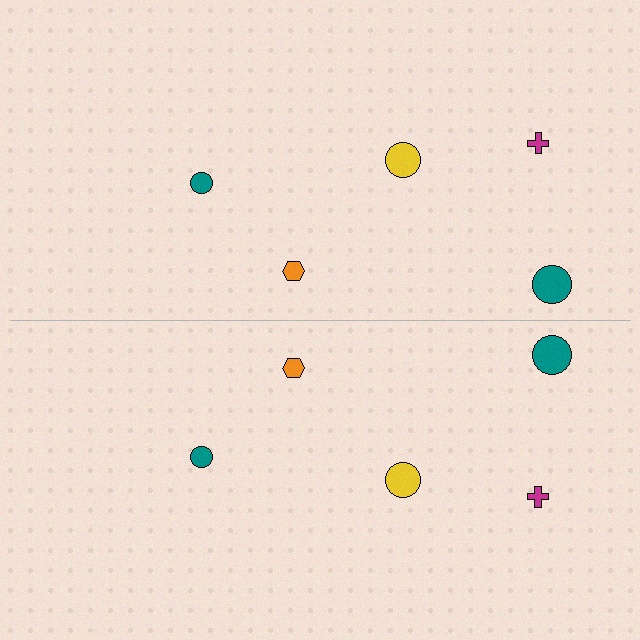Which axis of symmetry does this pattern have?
The pattern has a horizontal axis of symmetry running through the center of the image.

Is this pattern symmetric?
Yes, this pattern has bilateral (reflection) symmetry.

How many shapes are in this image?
There are 10 shapes in this image.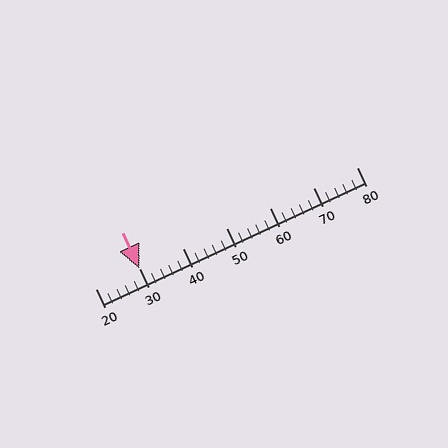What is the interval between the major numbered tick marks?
The major tick marks are spaced 10 units apart.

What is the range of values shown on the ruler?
The ruler shows values from 20 to 80.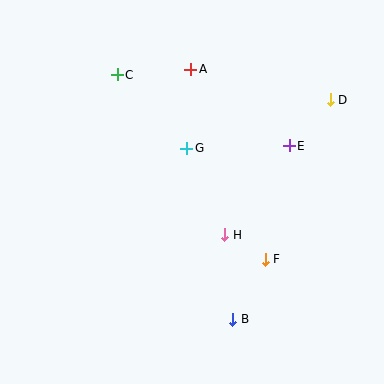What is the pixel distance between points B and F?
The distance between B and F is 68 pixels.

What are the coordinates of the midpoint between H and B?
The midpoint between H and B is at (229, 277).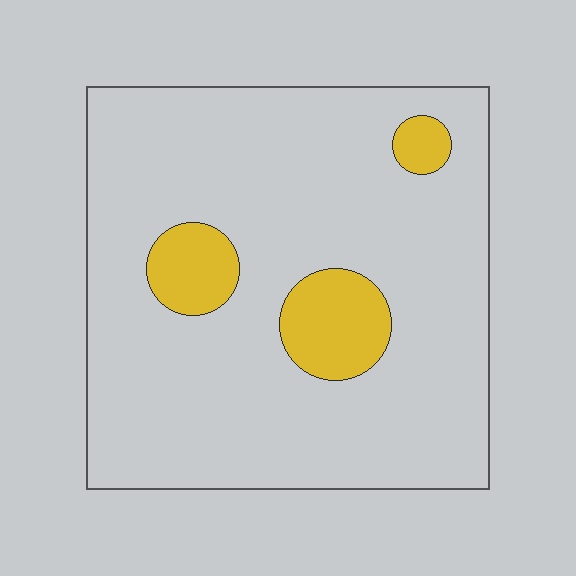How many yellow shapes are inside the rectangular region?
3.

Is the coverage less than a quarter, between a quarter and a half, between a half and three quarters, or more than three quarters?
Less than a quarter.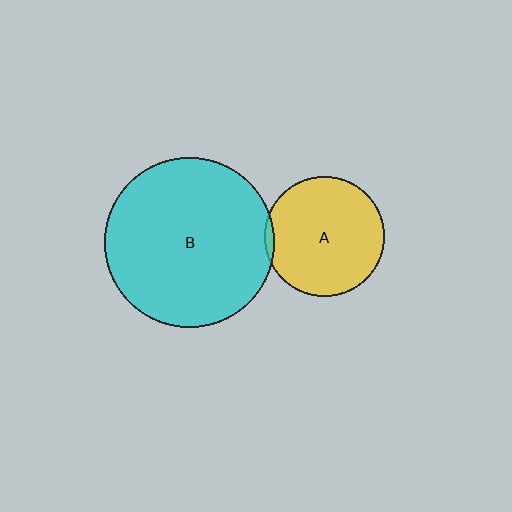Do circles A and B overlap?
Yes.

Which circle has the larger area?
Circle B (cyan).